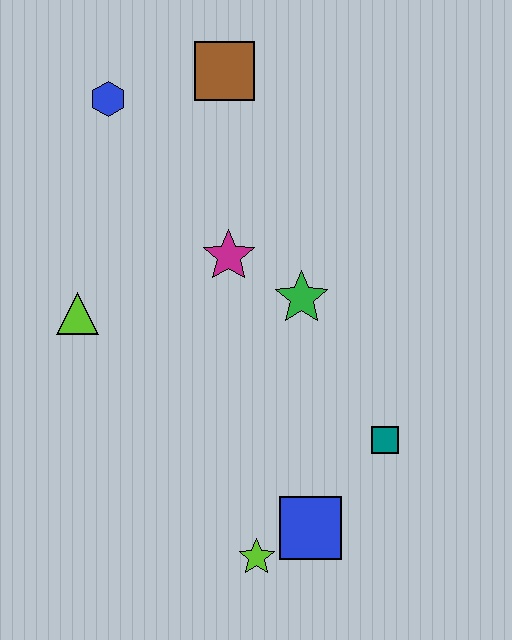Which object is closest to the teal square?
The blue square is closest to the teal square.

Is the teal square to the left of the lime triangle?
No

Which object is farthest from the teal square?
The blue hexagon is farthest from the teal square.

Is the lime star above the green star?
No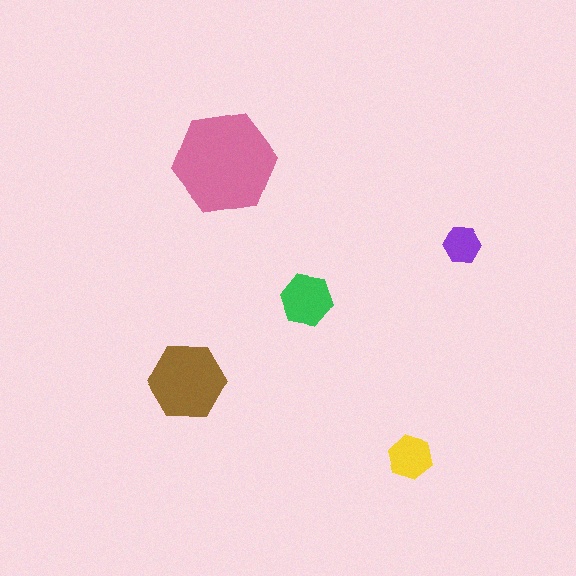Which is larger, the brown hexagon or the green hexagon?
The brown one.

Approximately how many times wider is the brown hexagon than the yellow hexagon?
About 1.5 times wider.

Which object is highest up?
The pink hexagon is topmost.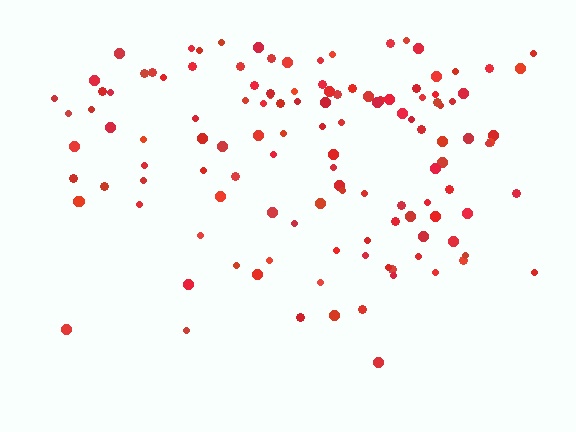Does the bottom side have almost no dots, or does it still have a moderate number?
Still a moderate number, just noticeably fewer than the top.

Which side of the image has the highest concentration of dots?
The top.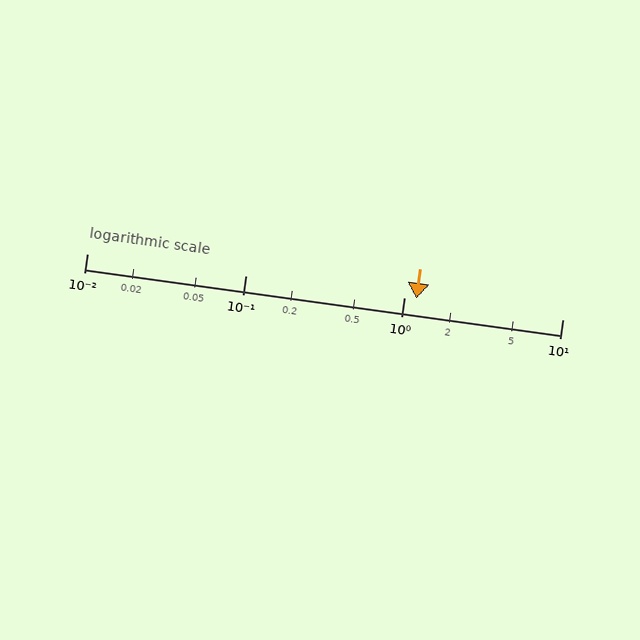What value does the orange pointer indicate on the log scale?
The pointer indicates approximately 1.2.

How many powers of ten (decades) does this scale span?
The scale spans 3 decades, from 0.01 to 10.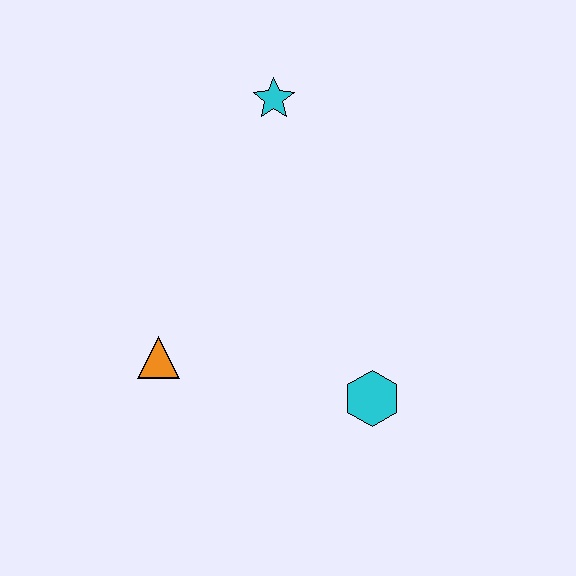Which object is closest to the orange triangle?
The cyan hexagon is closest to the orange triangle.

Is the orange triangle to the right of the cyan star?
No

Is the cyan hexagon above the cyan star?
No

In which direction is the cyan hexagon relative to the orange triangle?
The cyan hexagon is to the right of the orange triangle.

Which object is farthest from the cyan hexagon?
The cyan star is farthest from the cyan hexagon.